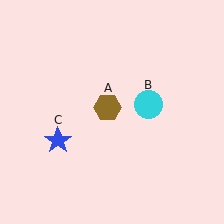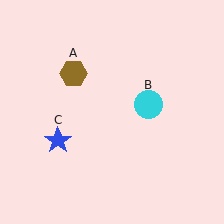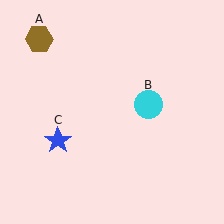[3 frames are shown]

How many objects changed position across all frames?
1 object changed position: brown hexagon (object A).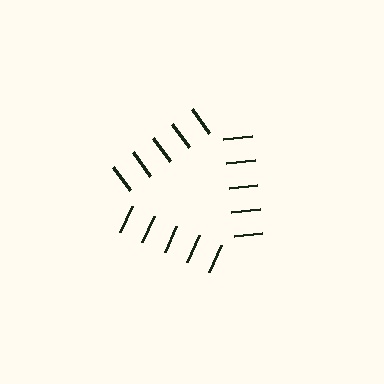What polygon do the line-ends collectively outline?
An illusory triangle — the line segments terminate on its edges but no continuous stroke is drawn.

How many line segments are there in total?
15 — 5 along each of the 3 edges.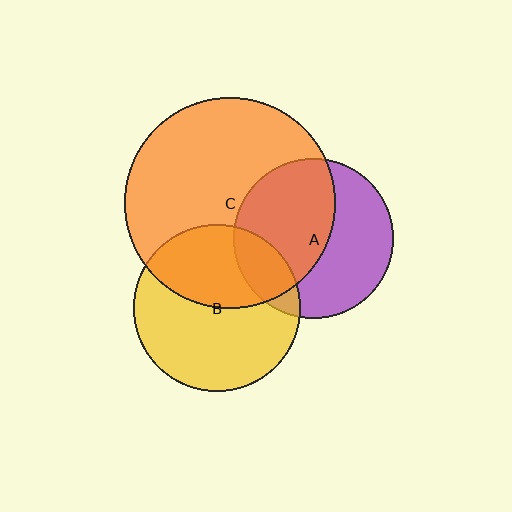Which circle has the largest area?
Circle C (orange).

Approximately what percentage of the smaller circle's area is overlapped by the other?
Approximately 55%.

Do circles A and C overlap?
Yes.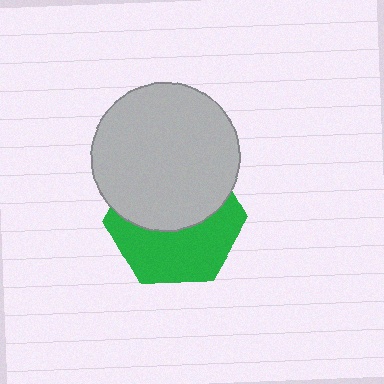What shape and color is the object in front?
The object in front is a light gray circle.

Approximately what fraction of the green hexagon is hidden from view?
Roughly 51% of the green hexagon is hidden behind the light gray circle.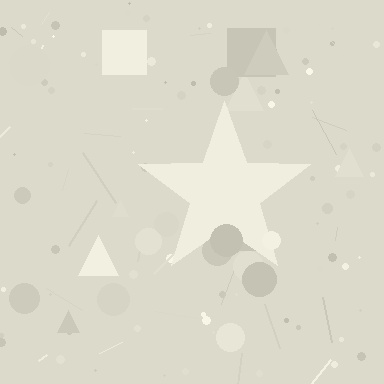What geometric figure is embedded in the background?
A star is embedded in the background.